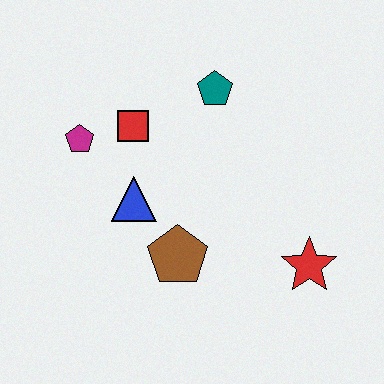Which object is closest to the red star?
The brown pentagon is closest to the red star.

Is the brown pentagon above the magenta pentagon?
No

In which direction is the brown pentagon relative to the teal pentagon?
The brown pentagon is below the teal pentagon.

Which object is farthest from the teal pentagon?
The red star is farthest from the teal pentagon.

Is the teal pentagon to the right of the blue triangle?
Yes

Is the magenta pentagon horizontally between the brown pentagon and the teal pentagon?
No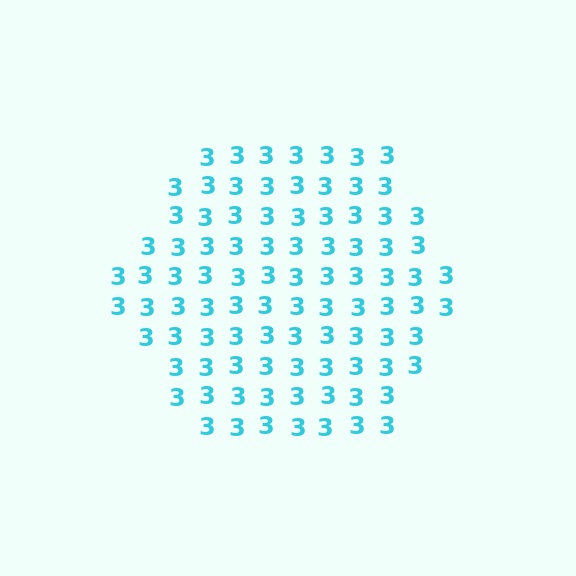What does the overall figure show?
The overall figure shows a hexagon.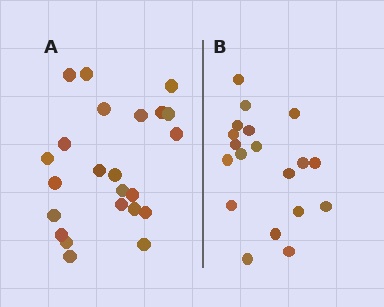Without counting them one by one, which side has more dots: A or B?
Region A (the left region) has more dots.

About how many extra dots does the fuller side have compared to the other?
Region A has about 4 more dots than region B.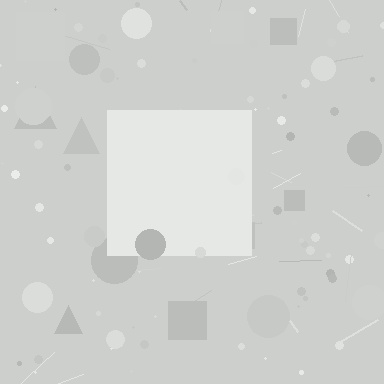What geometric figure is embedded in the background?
A square is embedded in the background.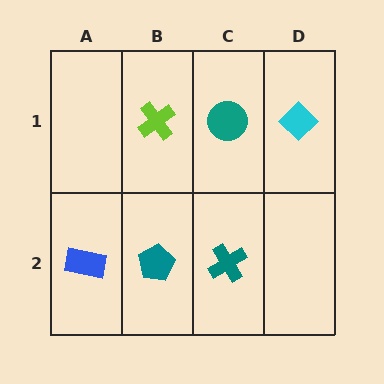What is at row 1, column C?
A teal circle.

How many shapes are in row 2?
3 shapes.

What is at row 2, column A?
A blue rectangle.